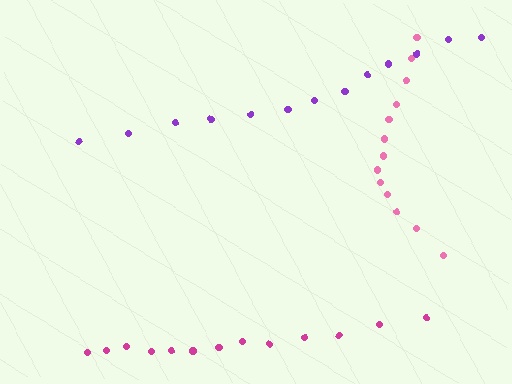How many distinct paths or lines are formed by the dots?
There are 3 distinct paths.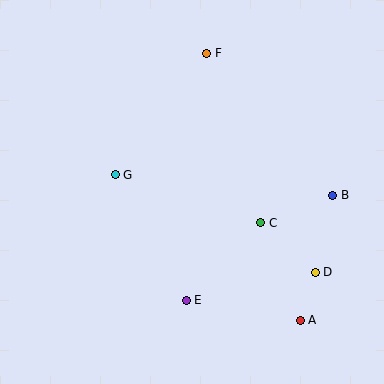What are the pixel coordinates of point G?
Point G is at (115, 175).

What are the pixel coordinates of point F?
Point F is at (207, 53).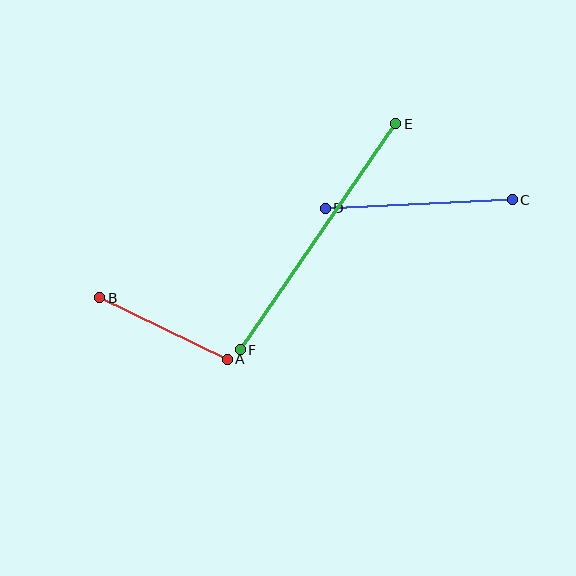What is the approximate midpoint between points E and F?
The midpoint is at approximately (318, 237) pixels.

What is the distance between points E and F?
The distance is approximately 274 pixels.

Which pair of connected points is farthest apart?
Points E and F are farthest apart.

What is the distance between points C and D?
The distance is approximately 187 pixels.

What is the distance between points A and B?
The distance is approximately 142 pixels.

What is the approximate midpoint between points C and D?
The midpoint is at approximately (419, 204) pixels.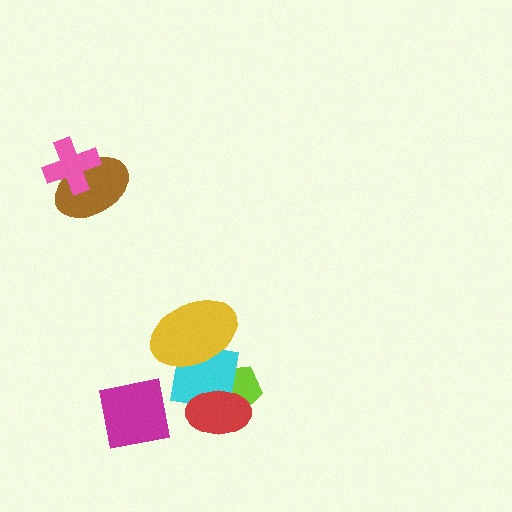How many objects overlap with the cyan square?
3 objects overlap with the cyan square.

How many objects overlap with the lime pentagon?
2 objects overlap with the lime pentagon.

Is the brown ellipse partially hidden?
Yes, it is partially covered by another shape.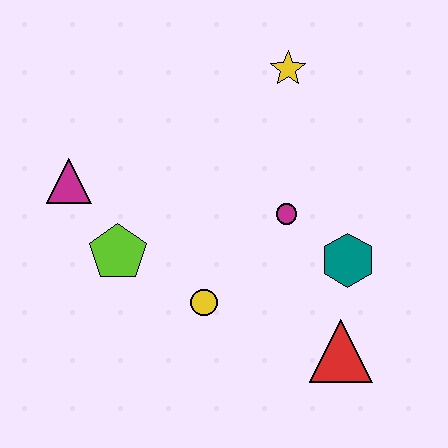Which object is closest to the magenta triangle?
The lime pentagon is closest to the magenta triangle.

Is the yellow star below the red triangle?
No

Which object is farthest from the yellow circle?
The yellow star is farthest from the yellow circle.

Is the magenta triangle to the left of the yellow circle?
Yes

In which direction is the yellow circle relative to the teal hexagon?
The yellow circle is to the left of the teal hexagon.